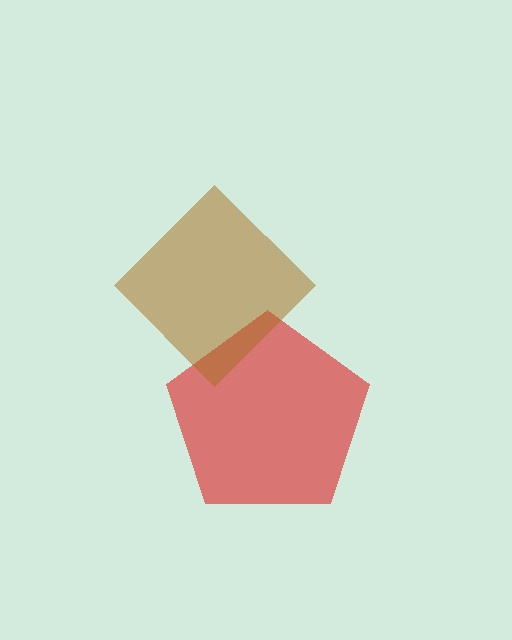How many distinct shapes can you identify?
There are 2 distinct shapes: a red pentagon, a brown diamond.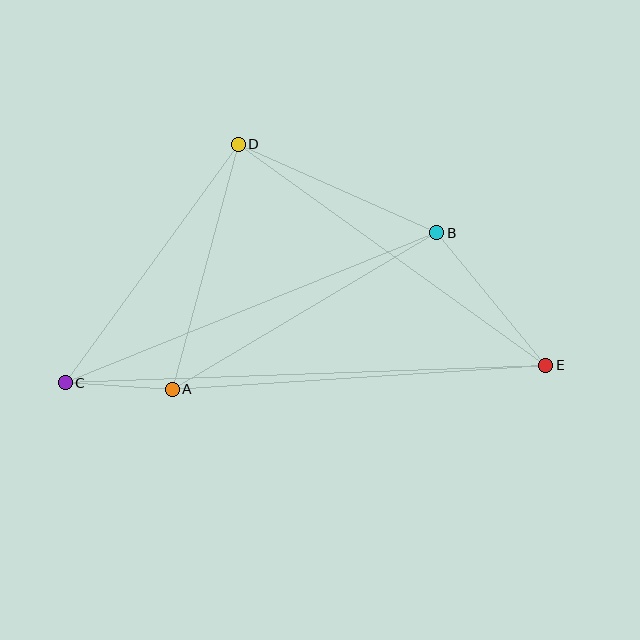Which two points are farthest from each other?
Points C and E are farthest from each other.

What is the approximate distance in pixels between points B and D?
The distance between B and D is approximately 217 pixels.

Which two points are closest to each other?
Points A and C are closest to each other.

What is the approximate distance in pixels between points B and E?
The distance between B and E is approximately 172 pixels.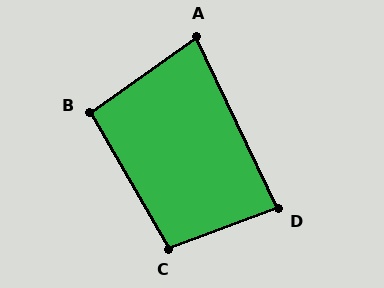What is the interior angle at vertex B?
Approximately 95 degrees (obtuse).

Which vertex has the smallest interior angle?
A, at approximately 80 degrees.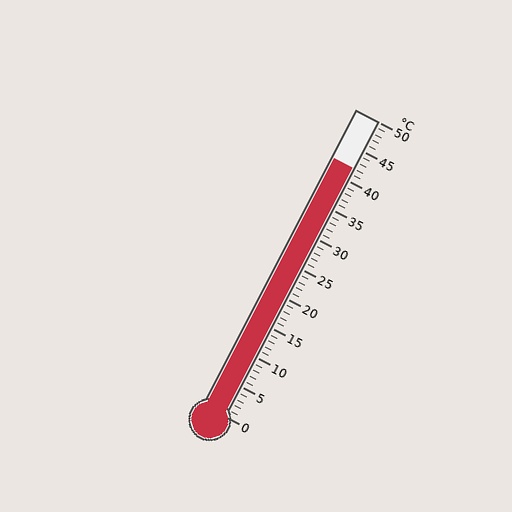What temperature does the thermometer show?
The thermometer shows approximately 42°C.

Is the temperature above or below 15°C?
The temperature is above 15°C.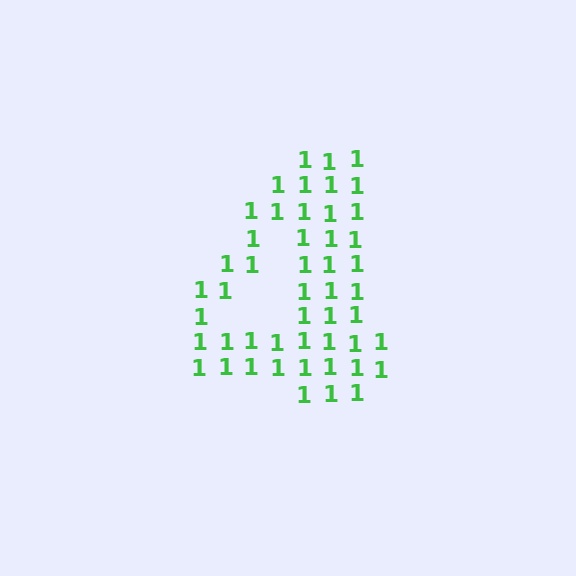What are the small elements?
The small elements are digit 1's.